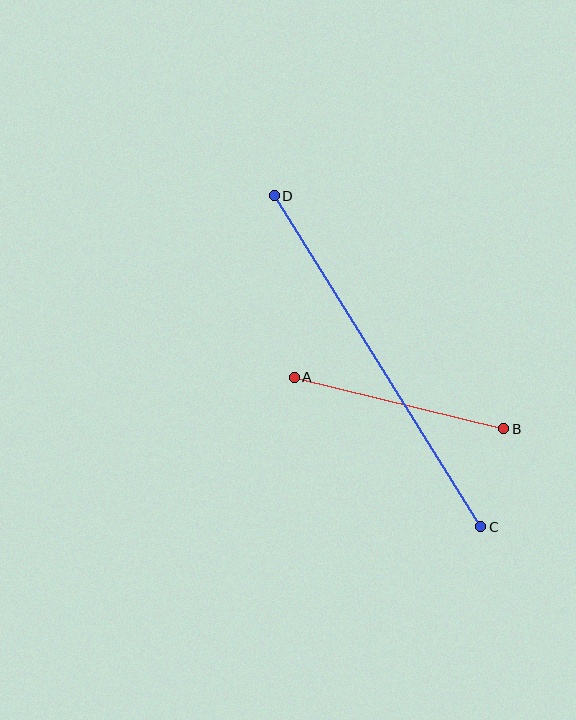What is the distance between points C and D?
The distance is approximately 390 pixels.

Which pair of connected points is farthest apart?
Points C and D are farthest apart.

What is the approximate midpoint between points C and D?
The midpoint is at approximately (377, 361) pixels.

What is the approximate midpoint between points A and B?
The midpoint is at approximately (399, 403) pixels.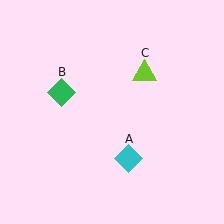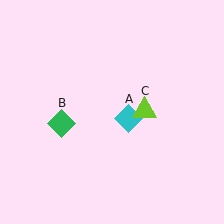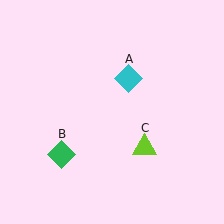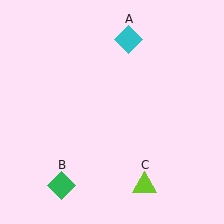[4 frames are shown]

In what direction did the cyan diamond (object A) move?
The cyan diamond (object A) moved up.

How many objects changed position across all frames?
3 objects changed position: cyan diamond (object A), green diamond (object B), lime triangle (object C).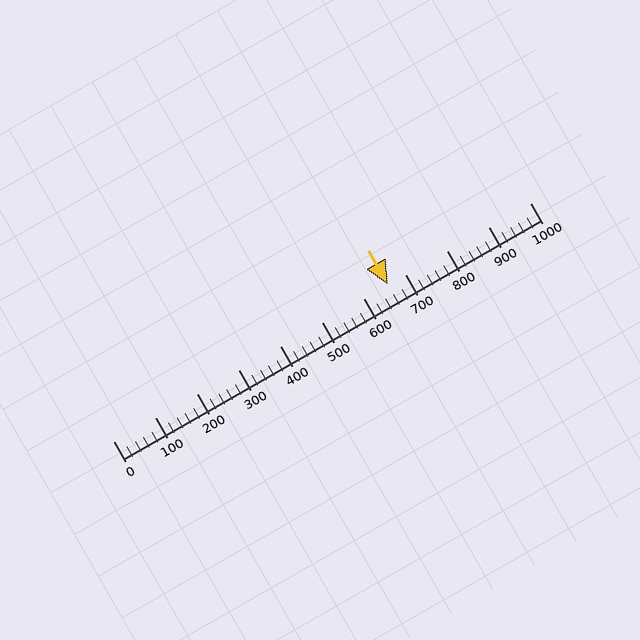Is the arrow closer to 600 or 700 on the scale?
The arrow is closer to 700.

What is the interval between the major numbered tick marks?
The major tick marks are spaced 100 units apart.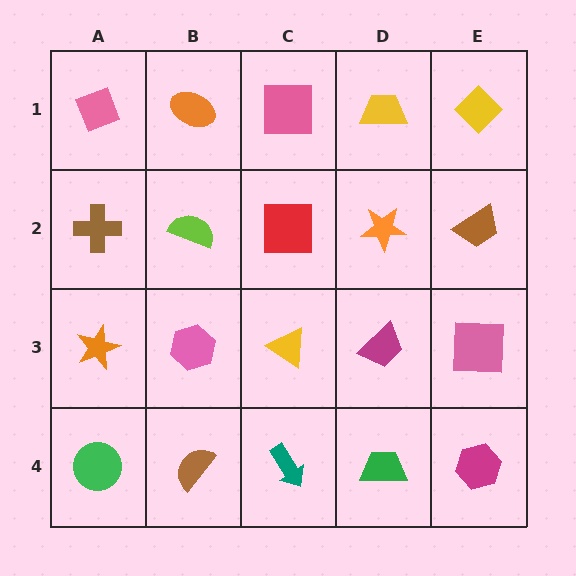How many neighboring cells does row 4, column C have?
3.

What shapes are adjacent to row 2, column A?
A pink diamond (row 1, column A), an orange star (row 3, column A), a lime semicircle (row 2, column B).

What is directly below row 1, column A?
A brown cross.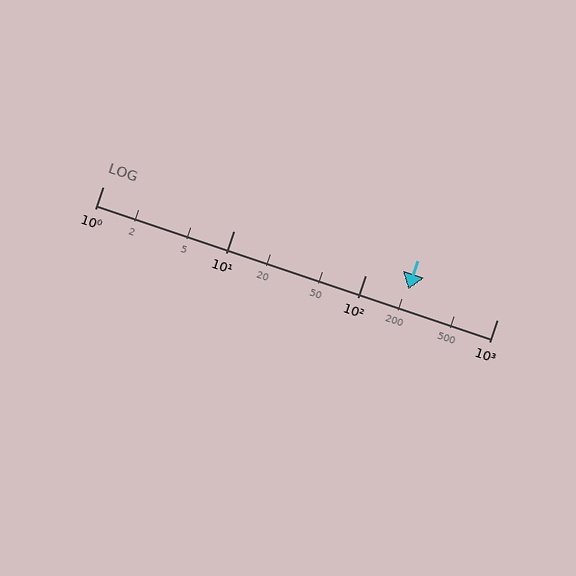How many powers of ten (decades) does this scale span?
The scale spans 3 decades, from 1 to 1000.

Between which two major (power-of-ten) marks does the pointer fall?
The pointer is between 100 and 1000.